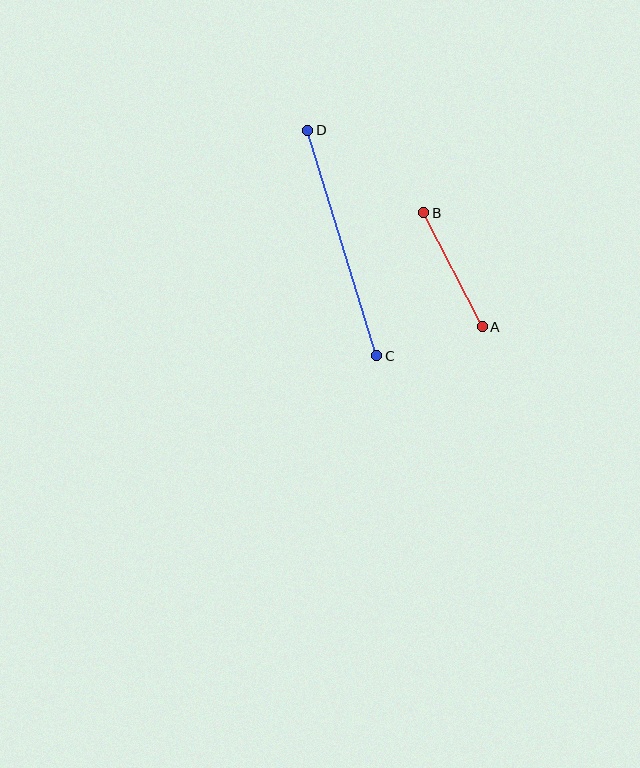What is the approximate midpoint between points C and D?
The midpoint is at approximately (342, 243) pixels.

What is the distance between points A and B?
The distance is approximately 128 pixels.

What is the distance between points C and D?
The distance is approximately 236 pixels.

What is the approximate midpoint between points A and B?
The midpoint is at approximately (453, 270) pixels.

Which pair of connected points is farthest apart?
Points C and D are farthest apart.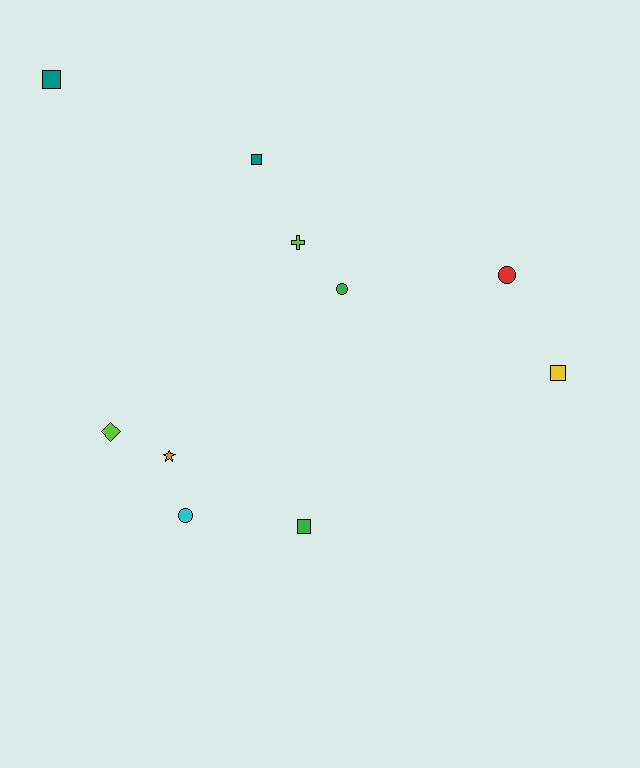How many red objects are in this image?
There is 1 red object.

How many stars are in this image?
There is 1 star.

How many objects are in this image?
There are 10 objects.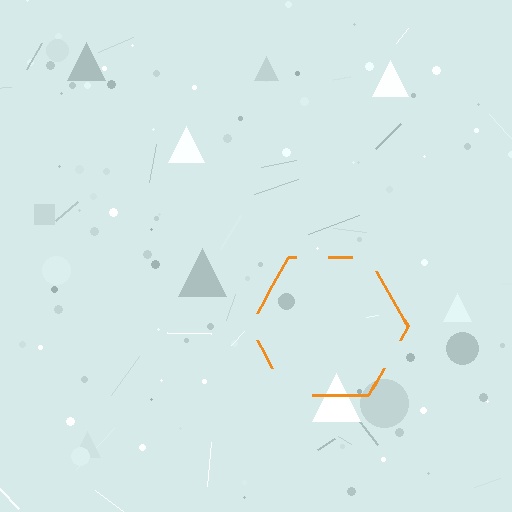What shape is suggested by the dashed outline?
The dashed outline suggests a hexagon.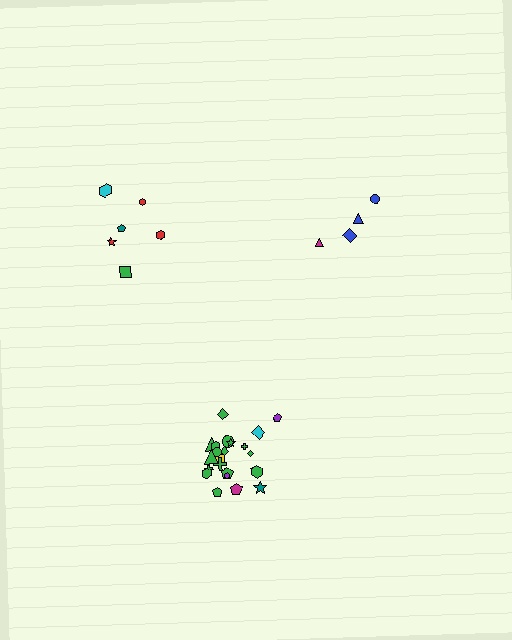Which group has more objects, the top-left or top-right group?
The top-left group.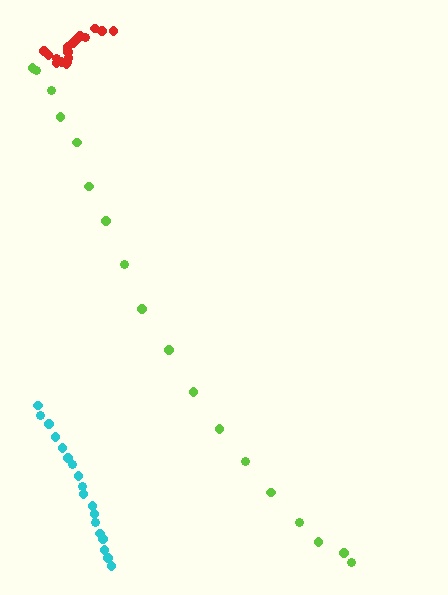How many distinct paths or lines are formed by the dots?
There are 3 distinct paths.